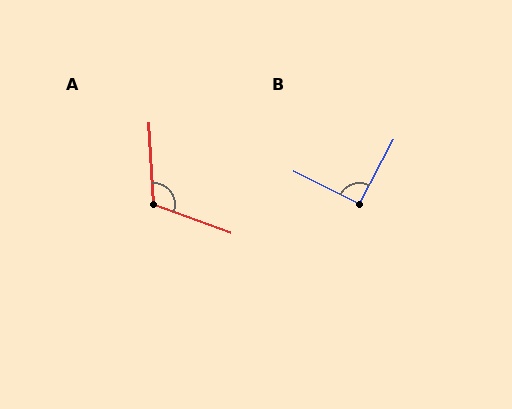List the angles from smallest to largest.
B (92°), A (113°).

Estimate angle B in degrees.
Approximately 92 degrees.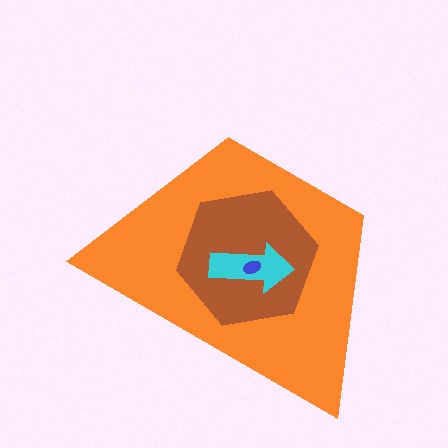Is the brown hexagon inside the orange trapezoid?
Yes.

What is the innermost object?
The blue ellipse.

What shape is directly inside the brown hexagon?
The cyan arrow.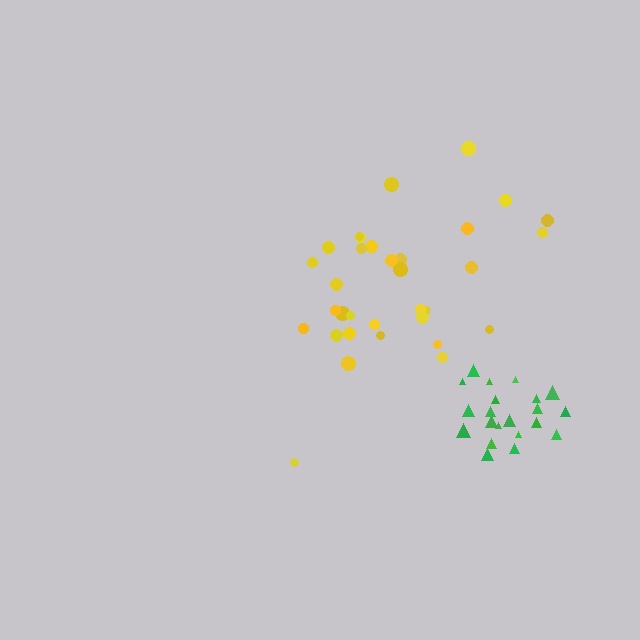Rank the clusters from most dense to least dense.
green, yellow.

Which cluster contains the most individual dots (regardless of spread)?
Yellow (33).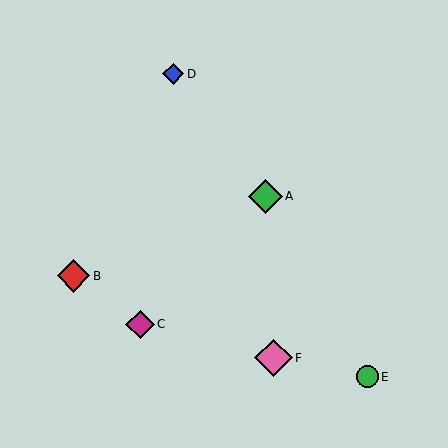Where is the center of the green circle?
The center of the green circle is at (367, 377).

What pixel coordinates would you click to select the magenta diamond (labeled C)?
Click at (140, 324) to select the magenta diamond C.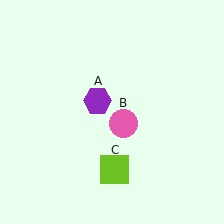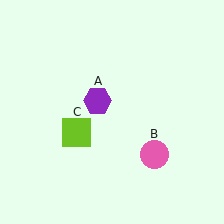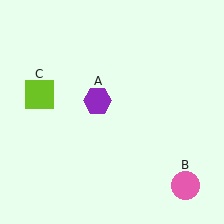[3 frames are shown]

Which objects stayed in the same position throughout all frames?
Purple hexagon (object A) remained stationary.